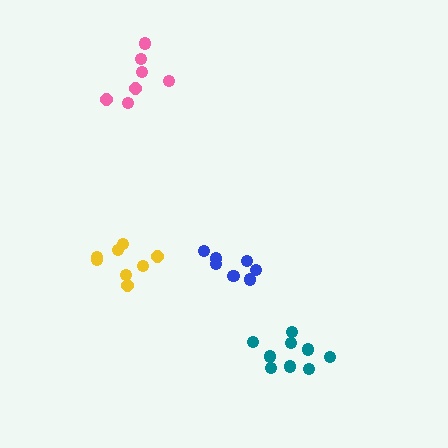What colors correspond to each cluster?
The clusters are colored: teal, blue, pink, yellow.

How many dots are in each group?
Group 1: 9 dots, Group 2: 7 dots, Group 3: 7 dots, Group 4: 8 dots (31 total).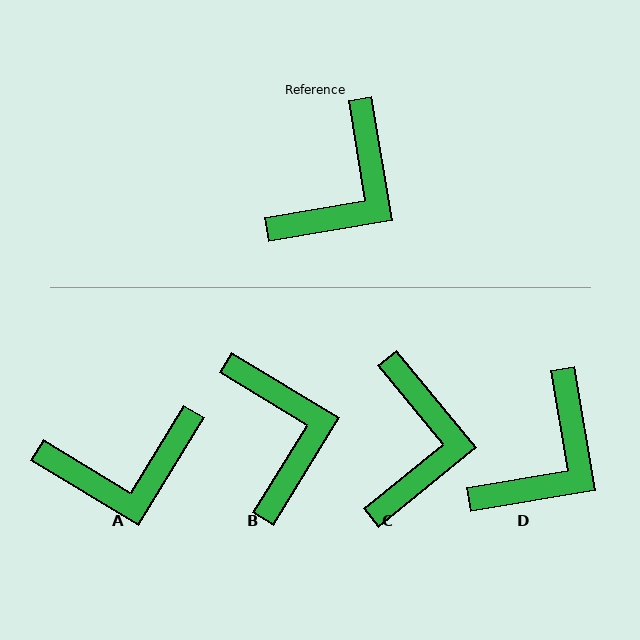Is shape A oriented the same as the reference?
No, it is off by about 41 degrees.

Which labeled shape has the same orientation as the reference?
D.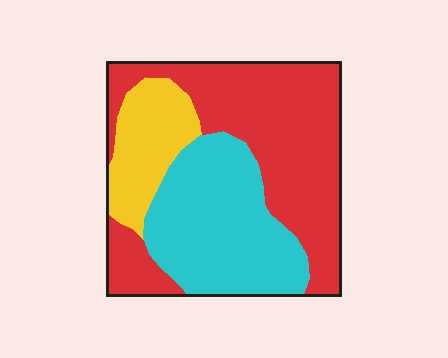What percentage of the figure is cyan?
Cyan covers around 35% of the figure.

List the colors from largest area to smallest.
From largest to smallest: red, cyan, yellow.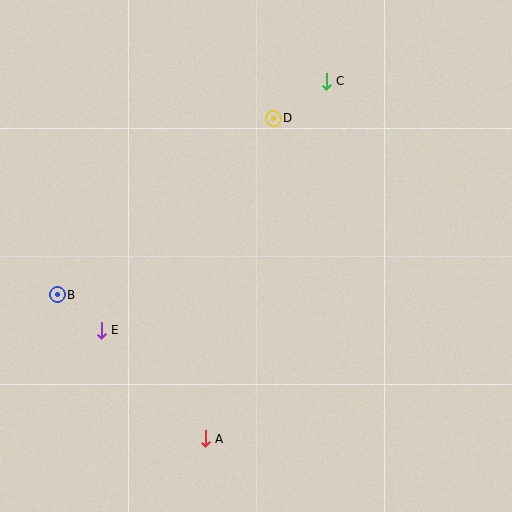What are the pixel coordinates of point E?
Point E is at (101, 330).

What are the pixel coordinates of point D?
Point D is at (273, 119).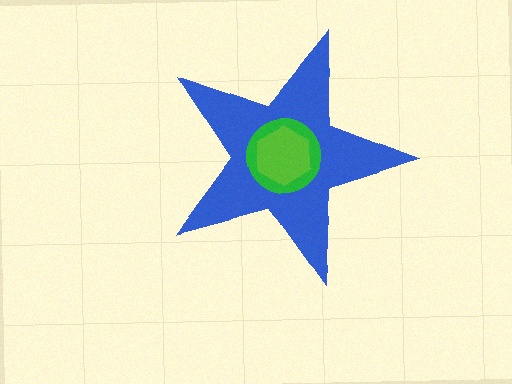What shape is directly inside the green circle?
The lime hexagon.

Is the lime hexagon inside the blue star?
Yes.